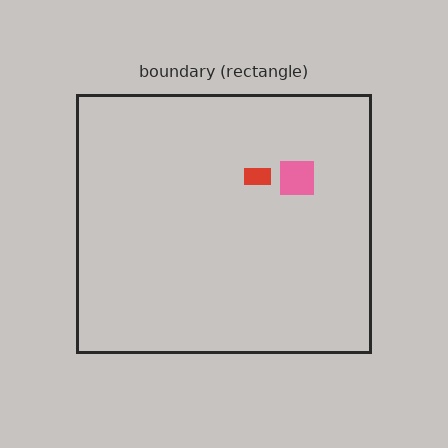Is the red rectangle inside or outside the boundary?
Inside.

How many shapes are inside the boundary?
2 inside, 0 outside.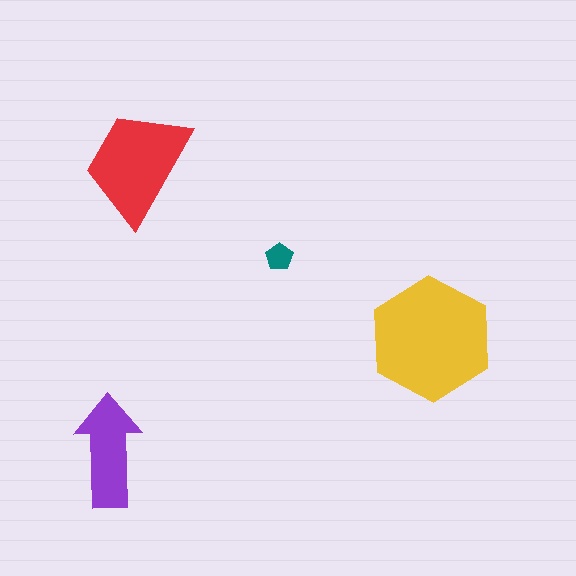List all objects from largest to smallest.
The yellow hexagon, the red trapezoid, the purple arrow, the teal pentagon.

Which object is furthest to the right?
The yellow hexagon is rightmost.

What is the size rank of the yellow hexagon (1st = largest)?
1st.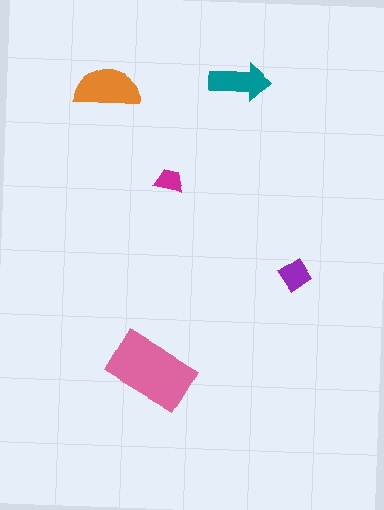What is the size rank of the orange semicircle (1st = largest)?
2nd.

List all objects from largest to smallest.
The pink rectangle, the orange semicircle, the teal arrow, the purple diamond, the magenta trapezoid.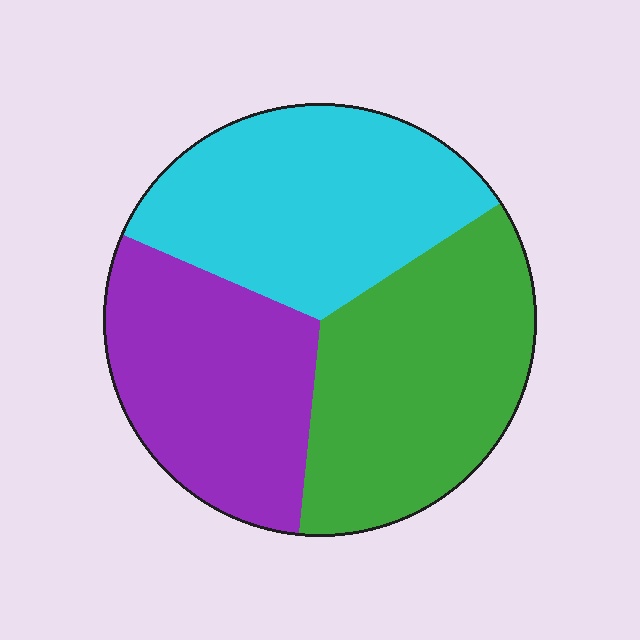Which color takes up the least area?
Purple, at roughly 30%.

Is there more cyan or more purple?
Cyan.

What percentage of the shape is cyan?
Cyan covers 34% of the shape.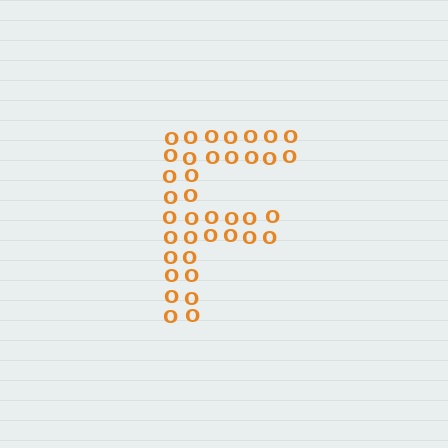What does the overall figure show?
The overall figure shows the letter F.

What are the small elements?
The small elements are letter O's.